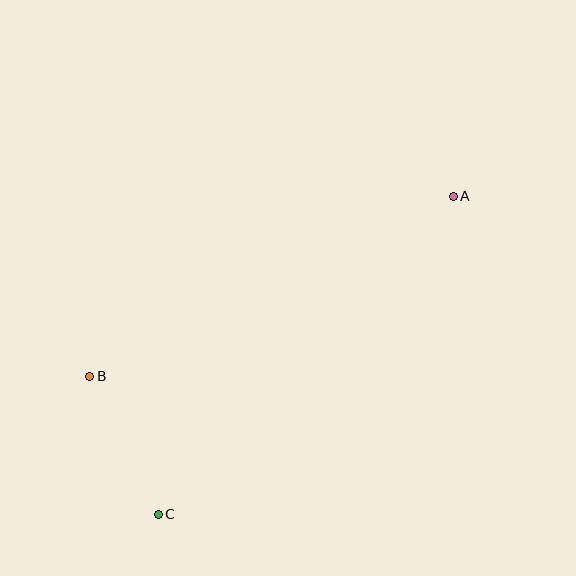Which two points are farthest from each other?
Points A and C are farthest from each other.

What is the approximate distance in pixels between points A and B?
The distance between A and B is approximately 405 pixels.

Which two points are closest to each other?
Points B and C are closest to each other.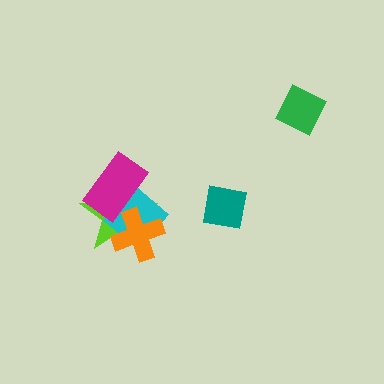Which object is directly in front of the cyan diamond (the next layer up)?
The magenta rectangle is directly in front of the cyan diamond.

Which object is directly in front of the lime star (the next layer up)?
The cyan diamond is directly in front of the lime star.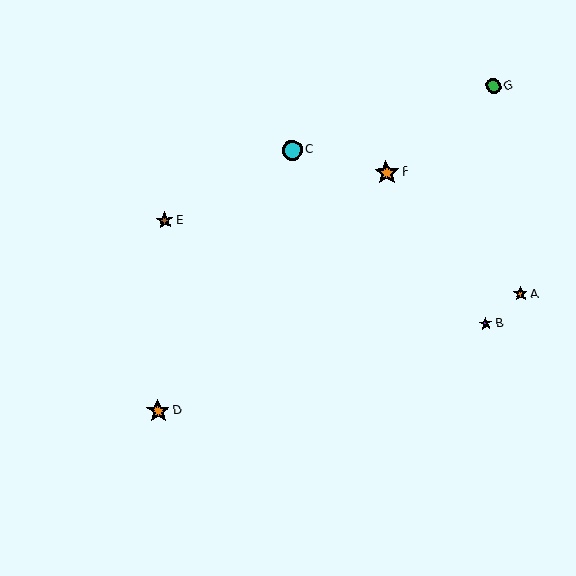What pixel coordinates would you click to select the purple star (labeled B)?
Click at (486, 324) to select the purple star B.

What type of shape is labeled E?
Shape E is a brown star.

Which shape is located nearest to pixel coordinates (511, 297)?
The orange star (labeled A) at (521, 294) is nearest to that location.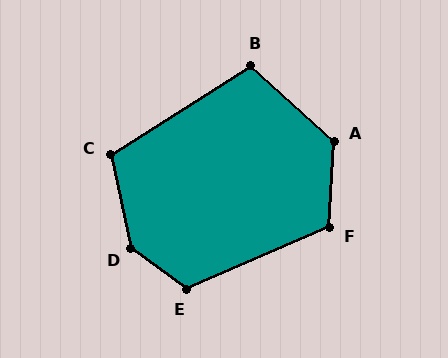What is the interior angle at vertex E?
Approximately 121 degrees (obtuse).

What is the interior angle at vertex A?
Approximately 129 degrees (obtuse).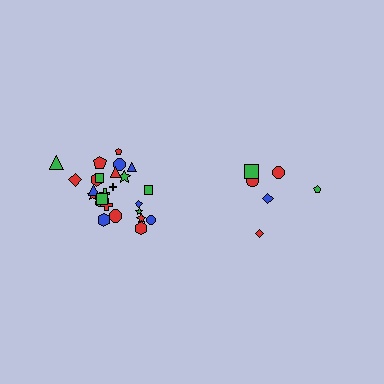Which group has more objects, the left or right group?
The left group.